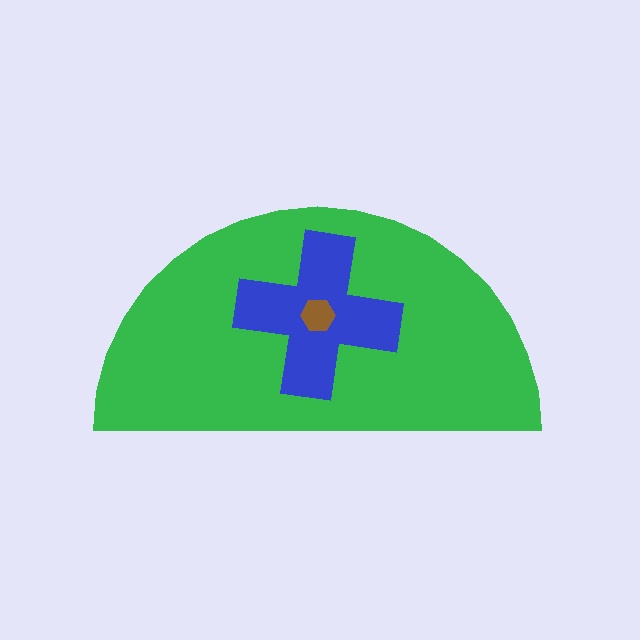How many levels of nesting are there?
3.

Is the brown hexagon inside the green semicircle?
Yes.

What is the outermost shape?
The green semicircle.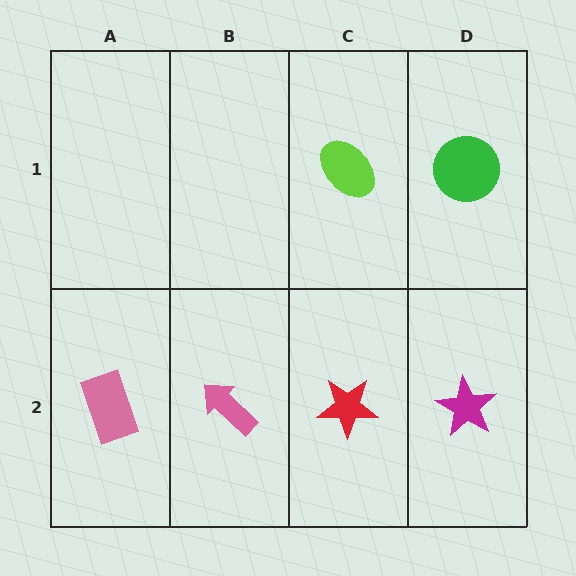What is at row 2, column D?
A magenta star.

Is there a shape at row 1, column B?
No, that cell is empty.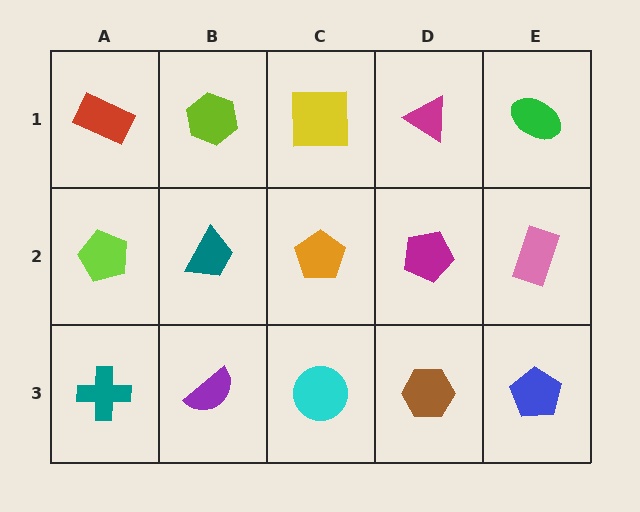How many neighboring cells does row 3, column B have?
3.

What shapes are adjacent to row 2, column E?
A green ellipse (row 1, column E), a blue pentagon (row 3, column E), a magenta pentagon (row 2, column D).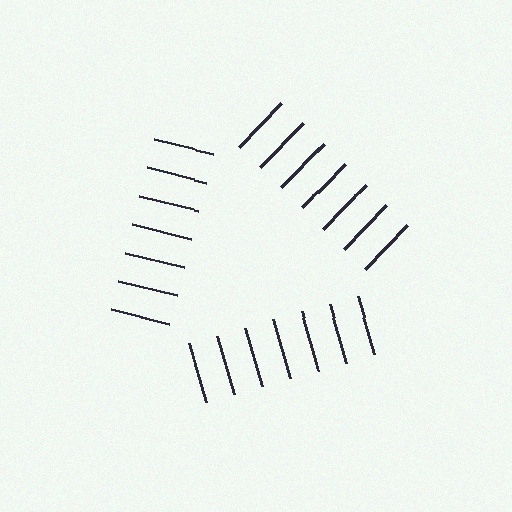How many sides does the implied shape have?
3 sides — the line-ends trace a triangle.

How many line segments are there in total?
21 — 7 along each of the 3 edges.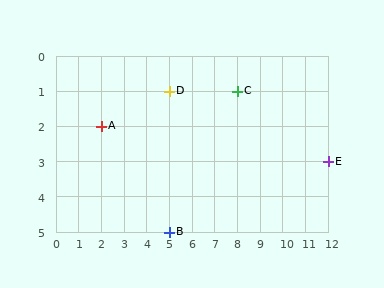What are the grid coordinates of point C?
Point C is at grid coordinates (8, 1).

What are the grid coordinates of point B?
Point B is at grid coordinates (5, 5).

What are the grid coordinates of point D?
Point D is at grid coordinates (5, 1).